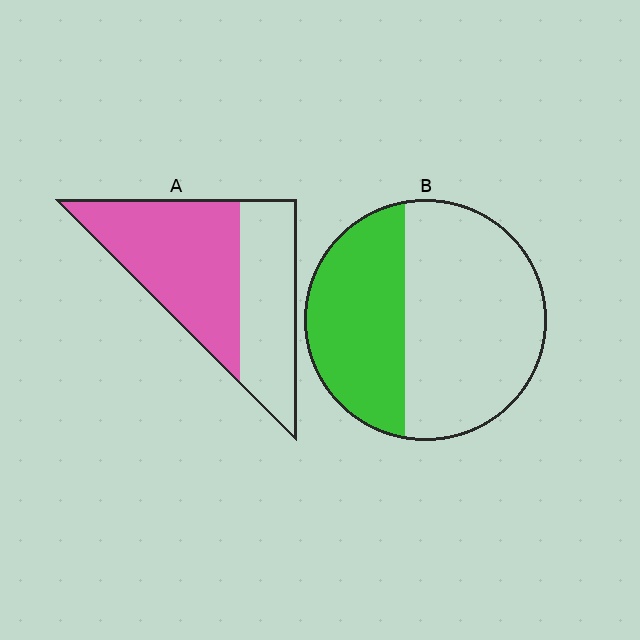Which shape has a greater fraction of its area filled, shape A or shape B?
Shape A.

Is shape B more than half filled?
No.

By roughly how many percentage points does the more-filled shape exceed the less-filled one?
By roughly 20 percentage points (A over B).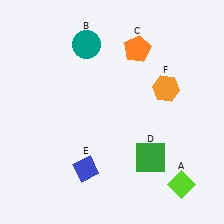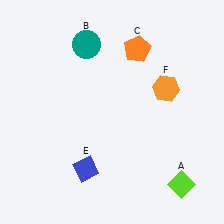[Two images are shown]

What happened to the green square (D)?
The green square (D) was removed in Image 2. It was in the bottom-right area of Image 1.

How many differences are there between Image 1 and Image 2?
There is 1 difference between the two images.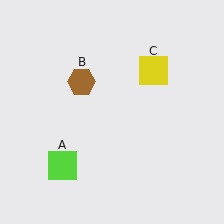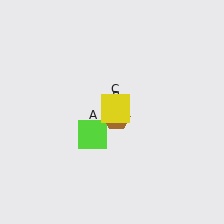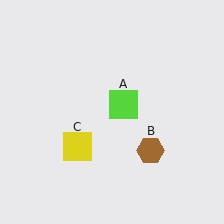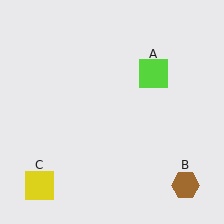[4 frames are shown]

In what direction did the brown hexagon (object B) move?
The brown hexagon (object B) moved down and to the right.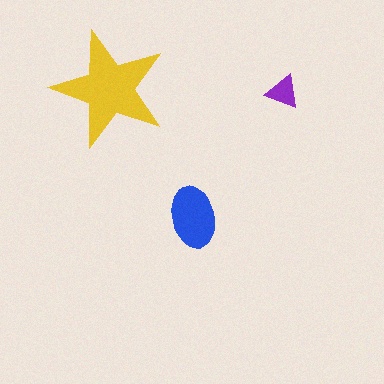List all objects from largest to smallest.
The yellow star, the blue ellipse, the purple triangle.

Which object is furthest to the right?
The purple triangle is rightmost.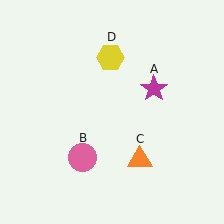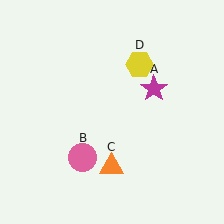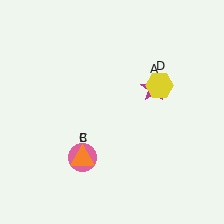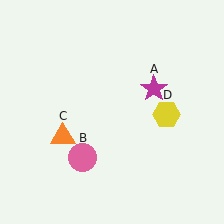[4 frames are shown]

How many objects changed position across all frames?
2 objects changed position: orange triangle (object C), yellow hexagon (object D).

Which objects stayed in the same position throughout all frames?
Magenta star (object A) and pink circle (object B) remained stationary.